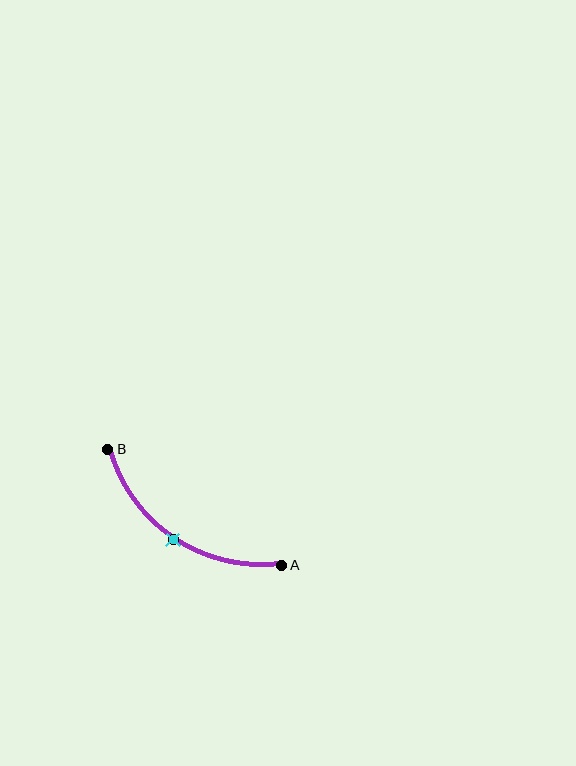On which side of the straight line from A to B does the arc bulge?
The arc bulges below and to the left of the straight line connecting A and B.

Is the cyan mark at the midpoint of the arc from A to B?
Yes. The cyan mark lies on the arc at equal arc-length from both A and B — it is the arc midpoint.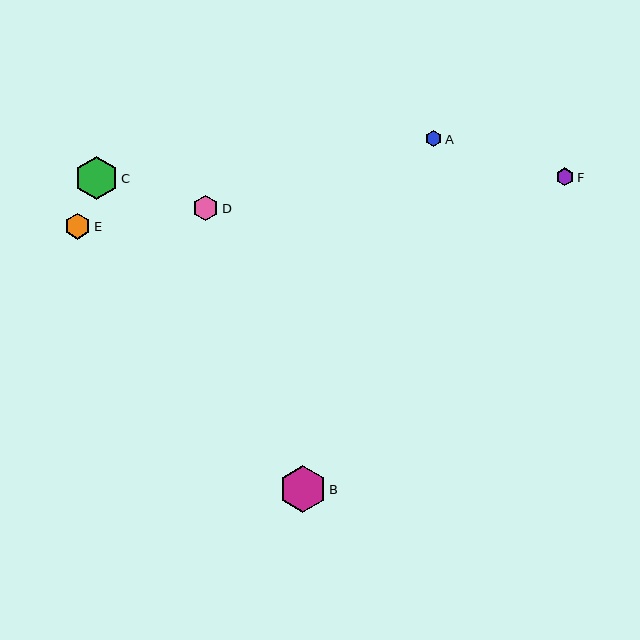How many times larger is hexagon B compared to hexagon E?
Hexagon B is approximately 1.8 times the size of hexagon E.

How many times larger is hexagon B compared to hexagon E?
Hexagon B is approximately 1.8 times the size of hexagon E.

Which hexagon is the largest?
Hexagon B is the largest with a size of approximately 46 pixels.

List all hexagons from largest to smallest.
From largest to smallest: B, C, E, D, F, A.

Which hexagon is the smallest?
Hexagon A is the smallest with a size of approximately 16 pixels.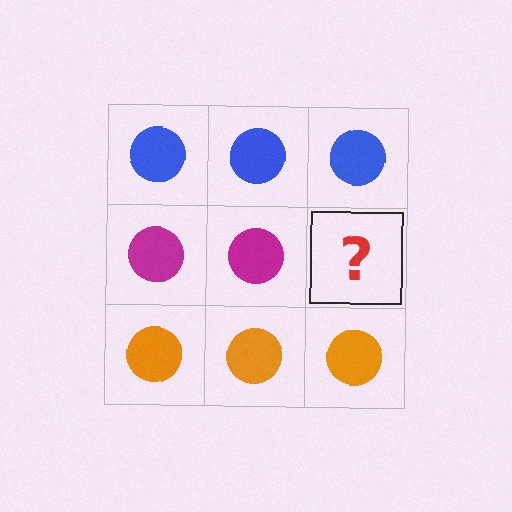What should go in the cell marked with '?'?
The missing cell should contain a magenta circle.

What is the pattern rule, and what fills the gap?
The rule is that each row has a consistent color. The gap should be filled with a magenta circle.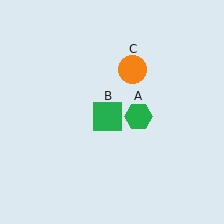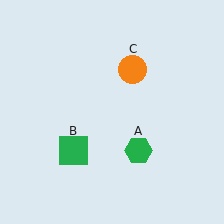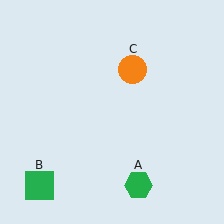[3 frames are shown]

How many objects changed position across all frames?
2 objects changed position: green hexagon (object A), green square (object B).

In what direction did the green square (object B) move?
The green square (object B) moved down and to the left.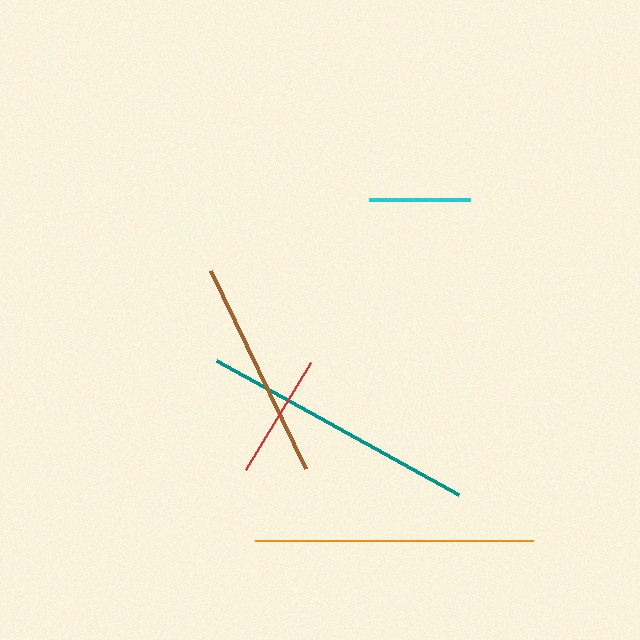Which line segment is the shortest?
The cyan line is the shortest at approximately 101 pixels.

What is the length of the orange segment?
The orange segment is approximately 277 pixels long.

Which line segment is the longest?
The orange line is the longest at approximately 277 pixels.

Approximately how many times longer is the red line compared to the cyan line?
The red line is approximately 1.2 times the length of the cyan line.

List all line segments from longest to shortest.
From longest to shortest: orange, teal, brown, red, cyan.